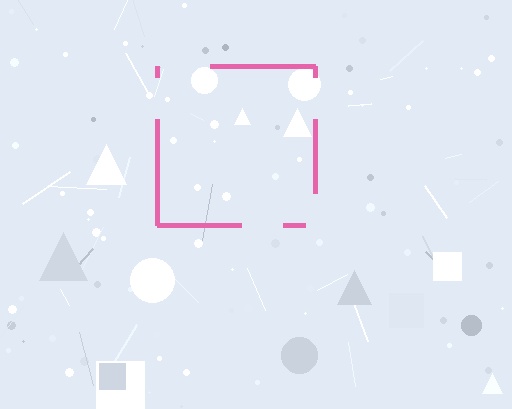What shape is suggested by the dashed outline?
The dashed outline suggests a square.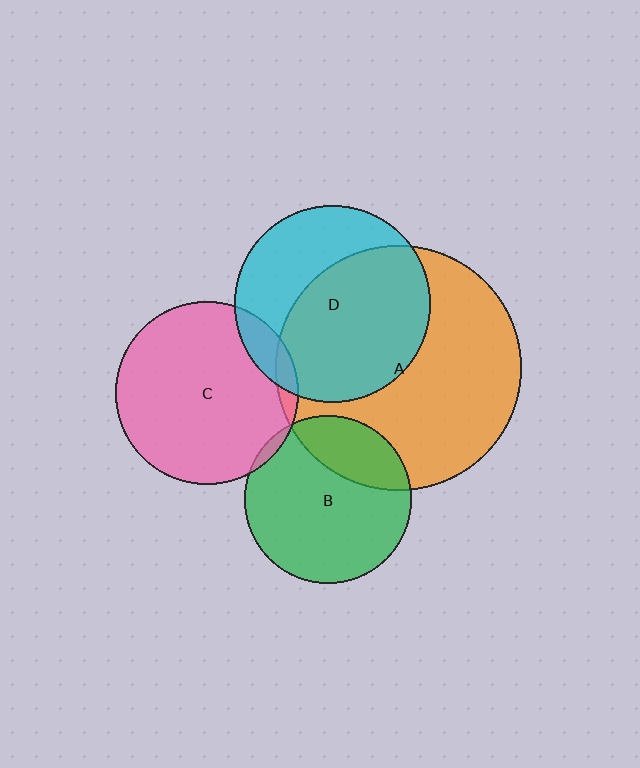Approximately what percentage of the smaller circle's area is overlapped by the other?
Approximately 5%.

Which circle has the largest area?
Circle A (orange).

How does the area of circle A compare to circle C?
Approximately 1.8 times.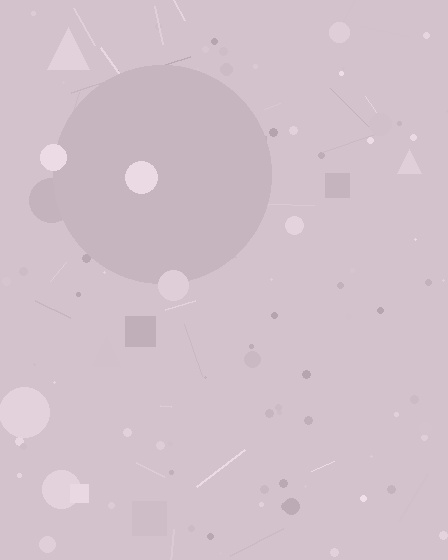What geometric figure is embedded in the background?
A circle is embedded in the background.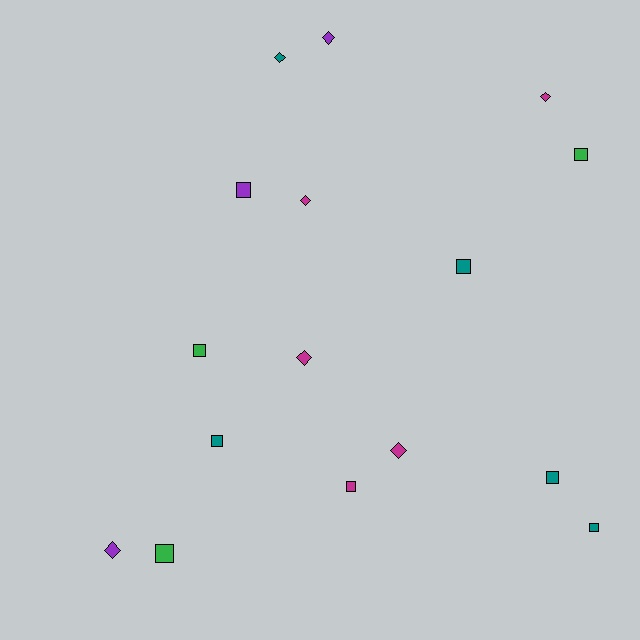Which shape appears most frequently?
Square, with 9 objects.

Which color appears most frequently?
Magenta, with 5 objects.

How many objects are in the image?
There are 16 objects.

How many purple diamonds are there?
There are 2 purple diamonds.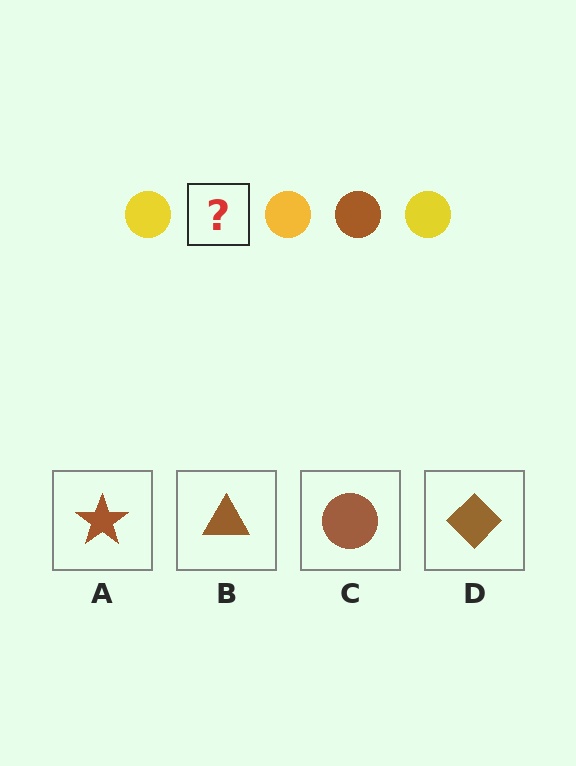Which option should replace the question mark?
Option C.